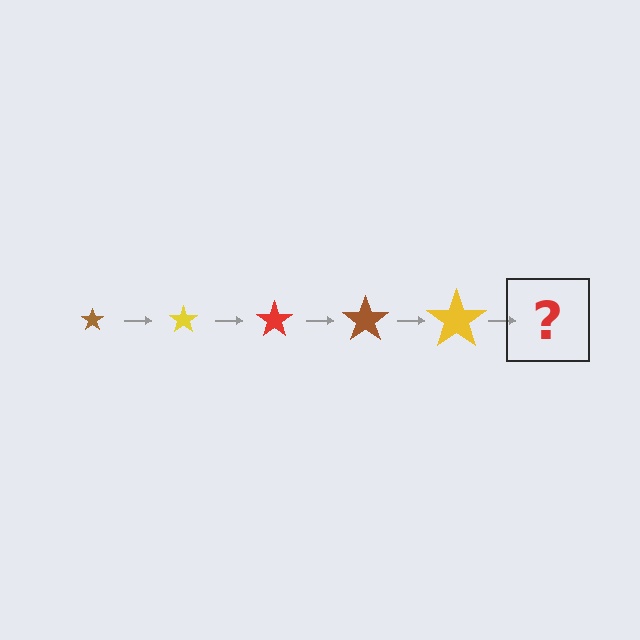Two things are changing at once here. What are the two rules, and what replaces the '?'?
The two rules are that the star grows larger each step and the color cycles through brown, yellow, and red. The '?' should be a red star, larger than the previous one.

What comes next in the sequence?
The next element should be a red star, larger than the previous one.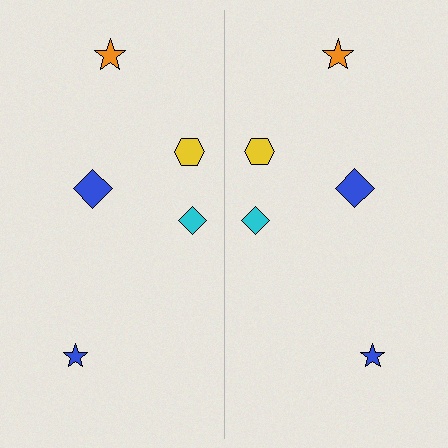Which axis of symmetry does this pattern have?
The pattern has a vertical axis of symmetry running through the center of the image.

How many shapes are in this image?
There are 10 shapes in this image.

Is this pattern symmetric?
Yes, this pattern has bilateral (reflection) symmetry.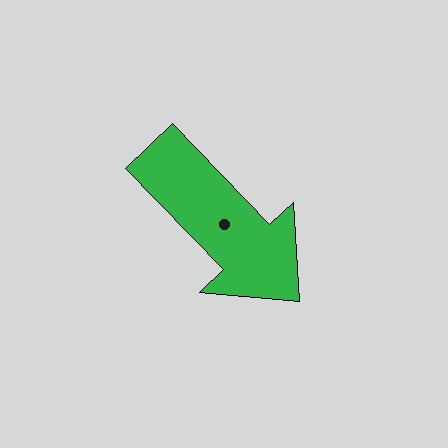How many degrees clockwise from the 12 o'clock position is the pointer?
Approximately 136 degrees.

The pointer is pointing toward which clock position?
Roughly 5 o'clock.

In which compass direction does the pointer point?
Southeast.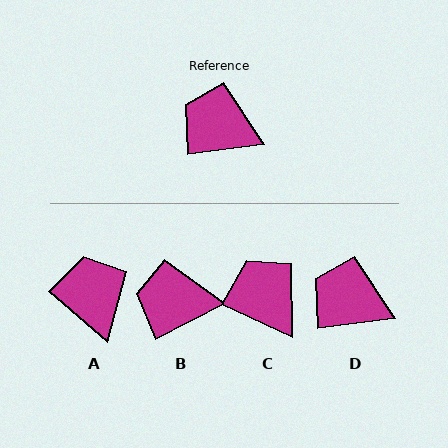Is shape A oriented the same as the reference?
No, it is off by about 48 degrees.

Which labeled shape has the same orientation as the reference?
D.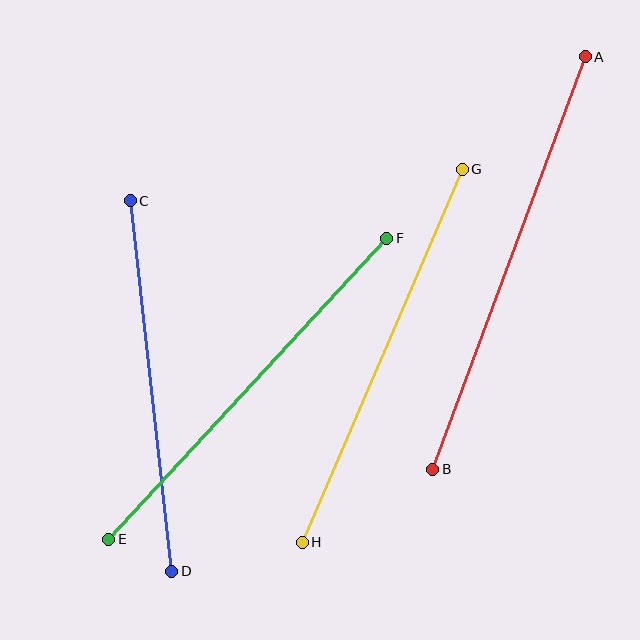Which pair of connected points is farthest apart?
Points A and B are farthest apart.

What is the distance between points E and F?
The distance is approximately 409 pixels.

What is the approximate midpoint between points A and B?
The midpoint is at approximately (509, 263) pixels.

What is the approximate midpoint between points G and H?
The midpoint is at approximately (382, 356) pixels.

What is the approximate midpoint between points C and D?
The midpoint is at approximately (151, 386) pixels.